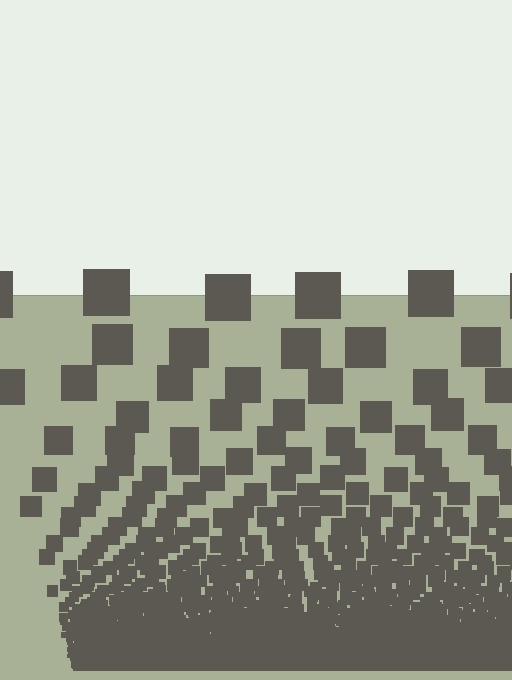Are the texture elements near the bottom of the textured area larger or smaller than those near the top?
Smaller. The gradient is inverted — elements near the bottom are smaller and denser.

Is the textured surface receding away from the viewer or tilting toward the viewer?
The surface appears to tilt toward the viewer. Texture elements get larger and sparser toward the top.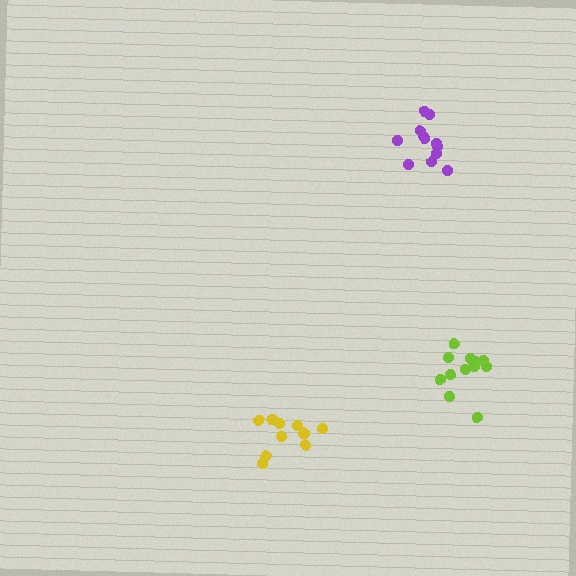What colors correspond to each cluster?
The clusters are colored: yellow, purple, lime.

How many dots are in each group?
Group 1: 11 dots, Group 2: 12 dots, Group 3: 12 dots (35 total).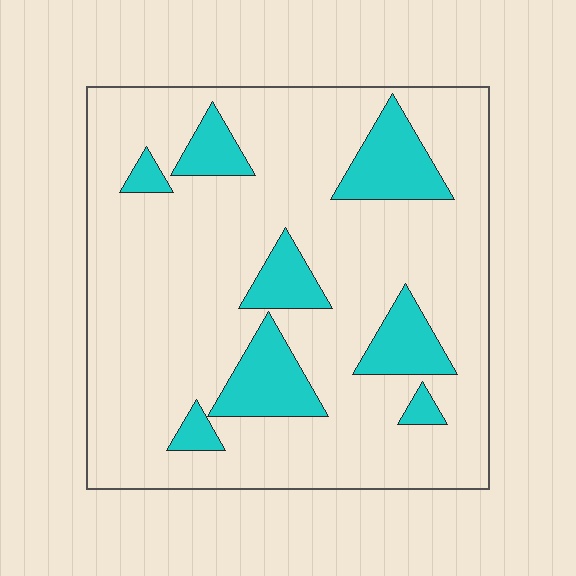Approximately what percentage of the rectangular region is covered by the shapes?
Approximately 20%.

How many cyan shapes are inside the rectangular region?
8.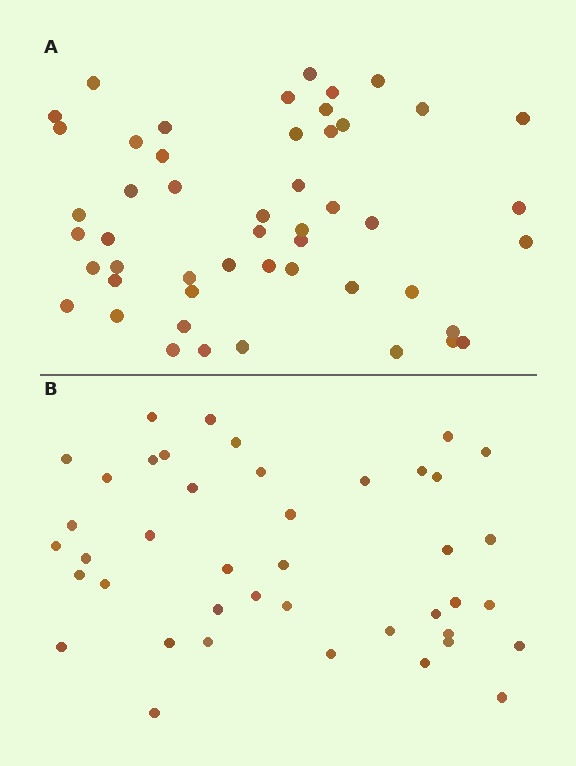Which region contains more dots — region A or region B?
Region A (the top region) has more dots.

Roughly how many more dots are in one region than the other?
Region A has roughly 8 or so more dots than region B.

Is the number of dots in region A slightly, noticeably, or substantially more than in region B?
Region A has only slightly more — the two regions are fairly close. The ratio is roughly 1.2 to 1.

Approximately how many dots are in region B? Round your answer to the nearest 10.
About 40 dots. (The exact count is 42, which rounds to 40.)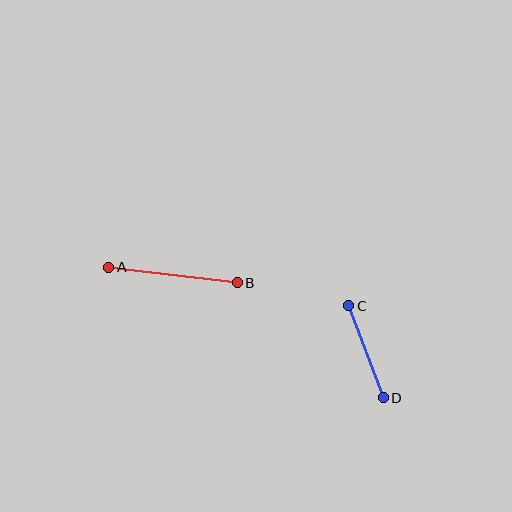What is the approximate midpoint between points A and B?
The midpoint is at approximately (173, 275) pixels.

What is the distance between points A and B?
The distance is approximately 129 pixels.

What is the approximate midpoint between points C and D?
The midpoint is at approximately (366, 352) pixels.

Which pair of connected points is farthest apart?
Points A and B are farthest apart.